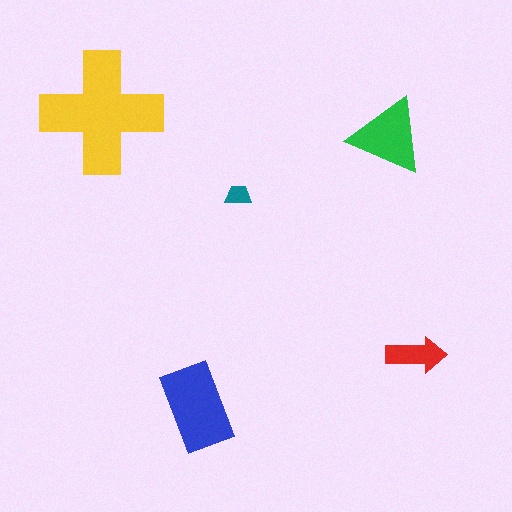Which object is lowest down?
The blue rectangle is bottommost.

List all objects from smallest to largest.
The teal trapezoid, the red arrow, the green triangle, the blue rectangle, the yellow cross.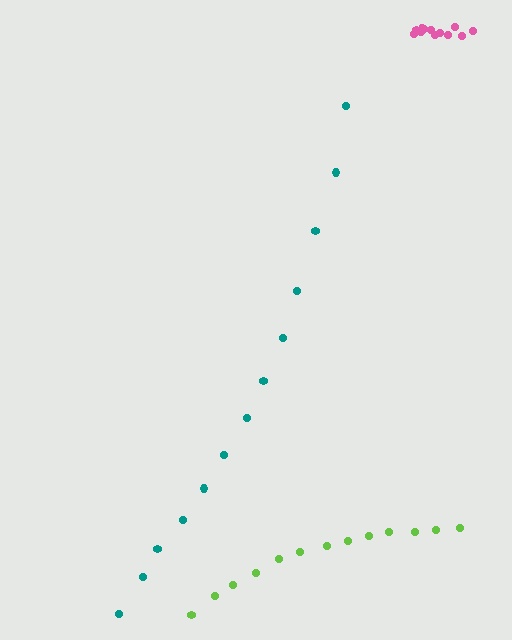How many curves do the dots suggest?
There are 3 distinct paths.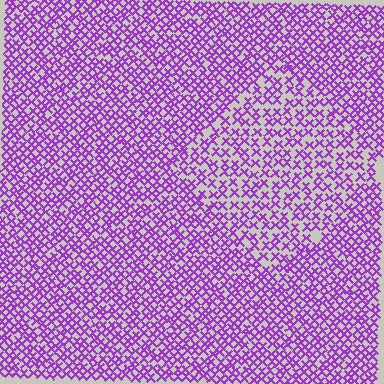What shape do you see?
I see a diamond.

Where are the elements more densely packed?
The elements are more densely packed outside the diamond boundary.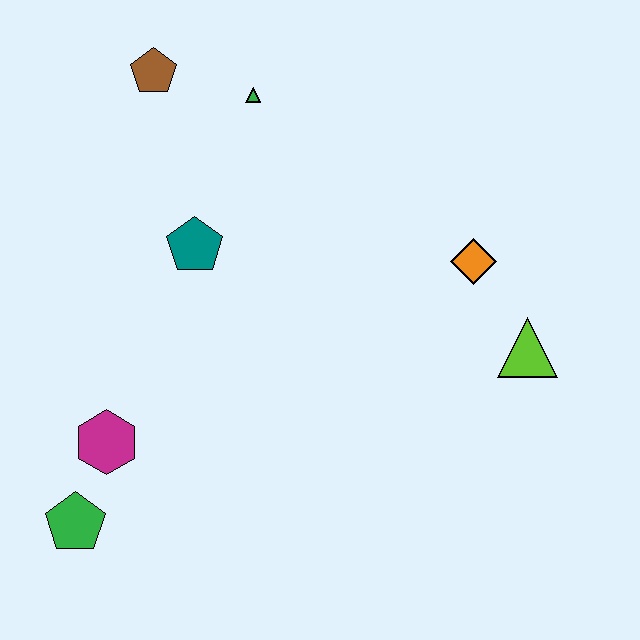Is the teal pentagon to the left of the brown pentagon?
No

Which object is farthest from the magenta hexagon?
The lime triangle is farthest from the magenta hexagon.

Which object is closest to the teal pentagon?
The green triangle is closest to the teal pentagon.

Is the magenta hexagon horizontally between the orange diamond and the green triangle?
No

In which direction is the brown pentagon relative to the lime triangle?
The brown pentagon is to the left of the lime triangle.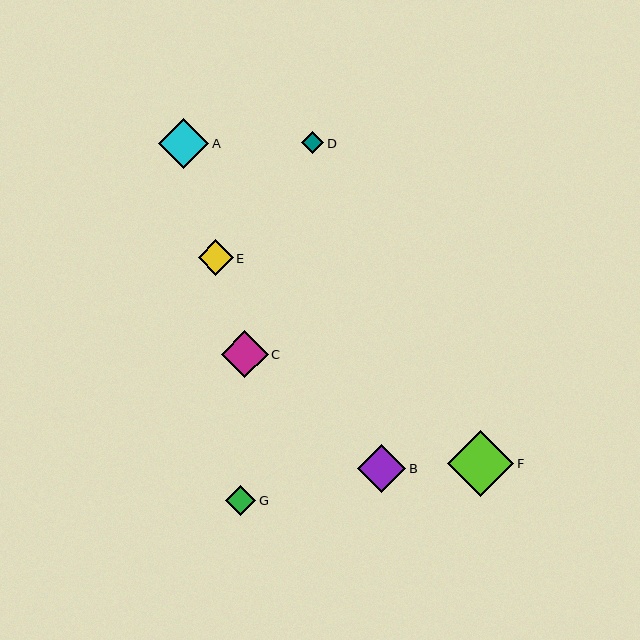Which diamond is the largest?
Diamond F is the largest with a size of approximately 66 pixels.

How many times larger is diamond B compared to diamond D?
Diamond B is approximately 2.1 times the size of diamond D.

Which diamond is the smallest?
Diamond D is the smallest with a size of approximately 22 pixels.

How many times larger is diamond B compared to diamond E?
Diamond B is approximately 1.4 times the size of diamond E.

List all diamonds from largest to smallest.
From largest to smallest: F, A, B, C, E, G, D.